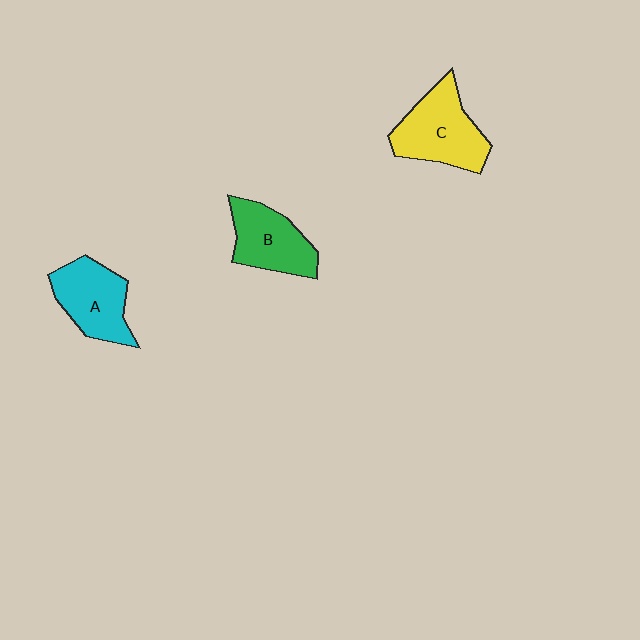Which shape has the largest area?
Shape C (yellow).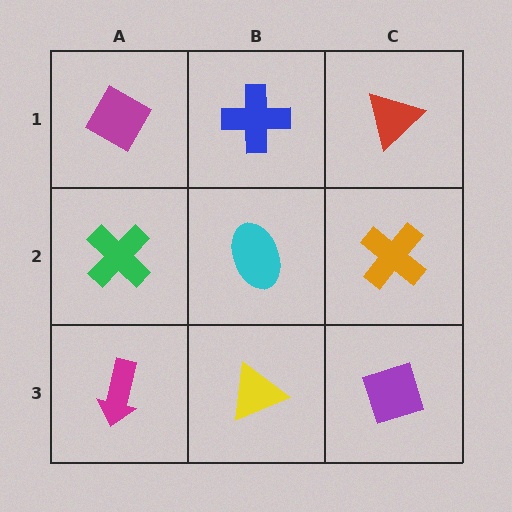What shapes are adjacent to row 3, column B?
A cyan ellipse (row 2, column B), a magenta arrow (row 3, column A), a purple diamond (row 3, column C).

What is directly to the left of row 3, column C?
A yellow triangle.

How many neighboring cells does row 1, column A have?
2.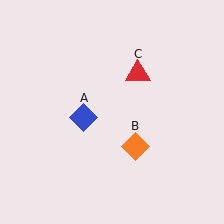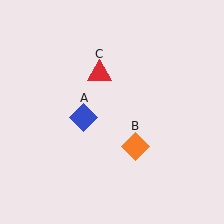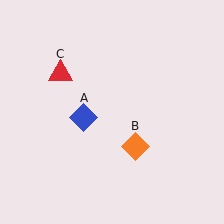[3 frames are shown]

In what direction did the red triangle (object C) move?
The red triangle (object C) moved left.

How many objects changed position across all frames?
1 object changed position: red triangle (object C).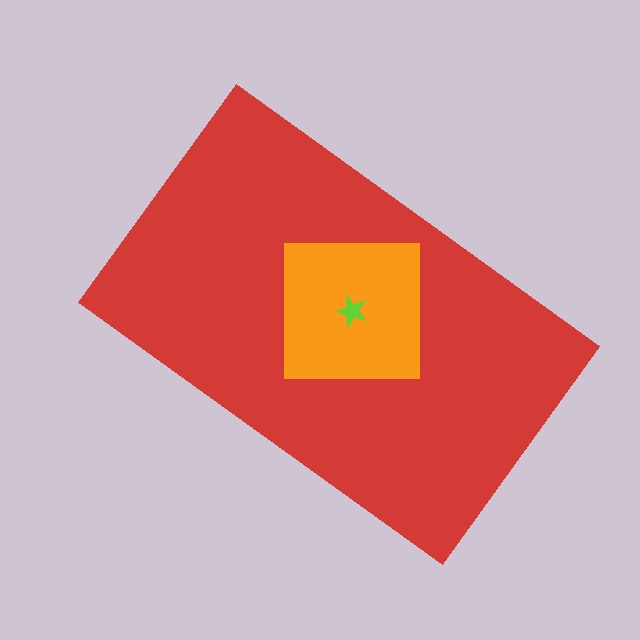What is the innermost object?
The lime star.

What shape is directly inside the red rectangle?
The orange square.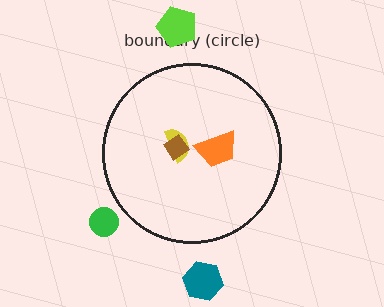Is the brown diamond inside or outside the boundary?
Inside.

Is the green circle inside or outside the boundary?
Outside.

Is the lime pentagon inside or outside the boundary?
Outside.